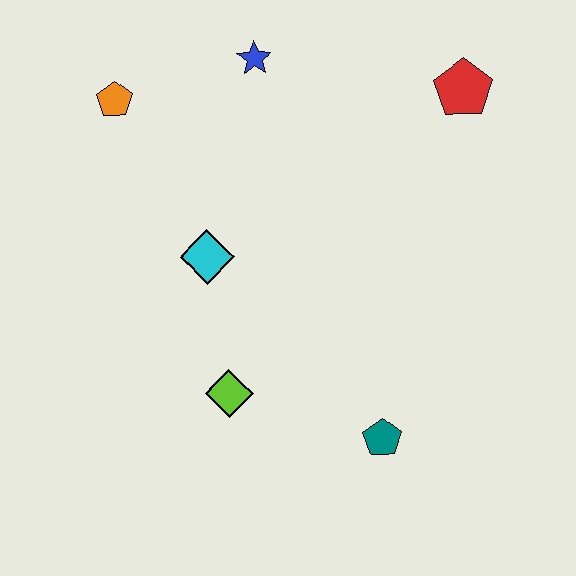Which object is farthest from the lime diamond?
The red pentagon is farthest from the lime diamond.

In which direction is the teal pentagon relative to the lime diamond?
The teal pentagon is to the right of the lime diamond.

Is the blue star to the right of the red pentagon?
No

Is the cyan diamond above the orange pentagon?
No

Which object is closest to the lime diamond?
The cyan diamond is closest to the lime diamond.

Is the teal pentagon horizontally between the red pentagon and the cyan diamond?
Yes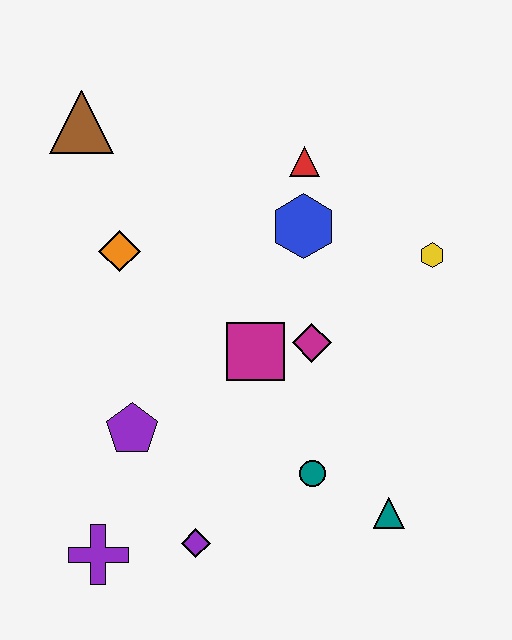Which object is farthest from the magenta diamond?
The brown triangle is farthest from the magenta diamond.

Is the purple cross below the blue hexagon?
Yes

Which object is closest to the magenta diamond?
The magenta square is closest to the magenta diamond.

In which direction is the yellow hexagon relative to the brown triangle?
The yellow hexagon is to the right of the brown triangle.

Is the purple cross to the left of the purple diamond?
Yes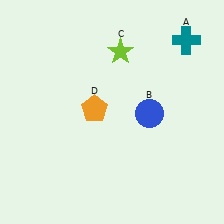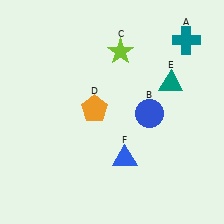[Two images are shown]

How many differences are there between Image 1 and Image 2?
There are 2 differences between the two images.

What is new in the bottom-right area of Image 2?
A blue triangle (F) was added in the bottom-right area of Image 2.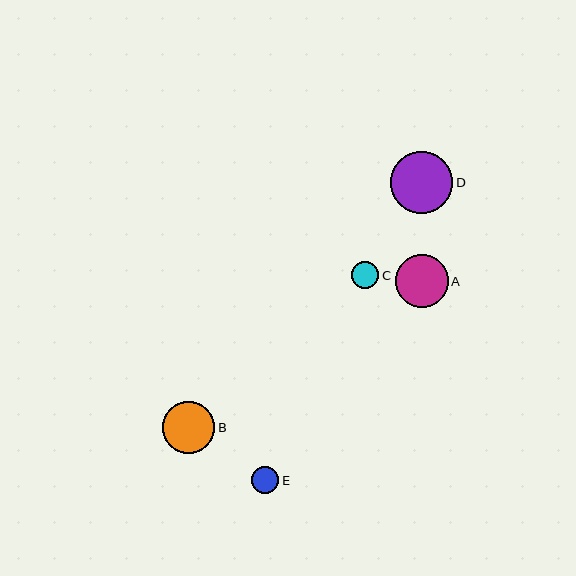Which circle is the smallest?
Circle C is the smallest with a size of approximately 27 pixels.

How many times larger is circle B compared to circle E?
Circle B is approximately 1.9 times the size of circle E.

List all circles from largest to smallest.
From largest to smallest: D, A, B, E, C.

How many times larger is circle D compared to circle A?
Circle D is approximately 1.2 times the size of circle A.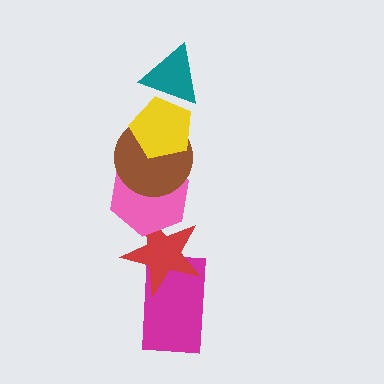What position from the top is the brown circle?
The brown circle is 3rd from the top.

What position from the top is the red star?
The red star is 5th from the top.